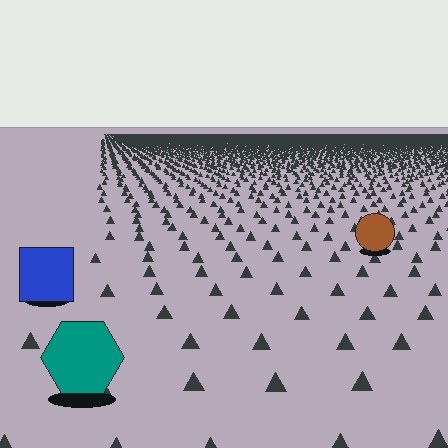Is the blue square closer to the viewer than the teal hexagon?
No. The teal hexagon is closer — you can tell from the texture gradient: the ground texture is coarser near it.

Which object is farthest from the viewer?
The brown circle is farthest from the viewer. It appears smaller and the ground texture around it is denser.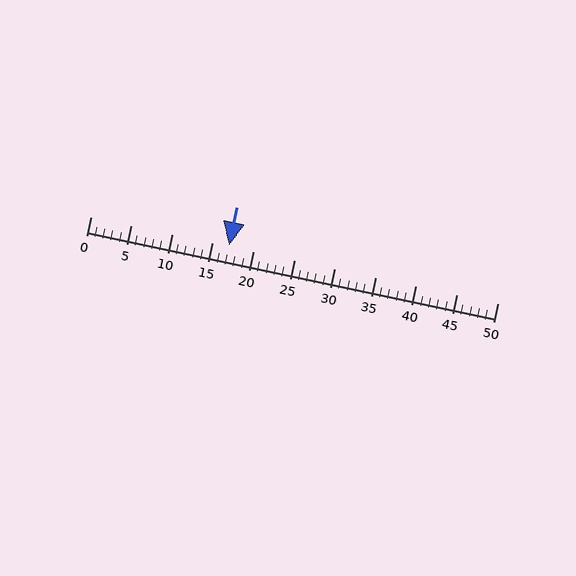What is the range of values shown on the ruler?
The ruler shows values from 0 to 50.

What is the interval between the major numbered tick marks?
The major tick marks are spaced 5 units apart.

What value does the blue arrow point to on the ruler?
The blue arrow points to approximately 17.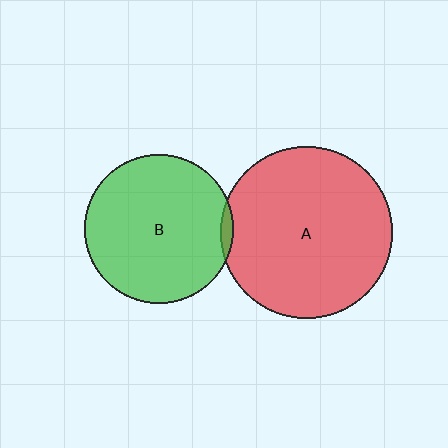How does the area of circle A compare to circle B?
Approximately 1.3 times.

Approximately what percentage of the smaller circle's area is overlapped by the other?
Approximately 5%.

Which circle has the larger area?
Circle A (red).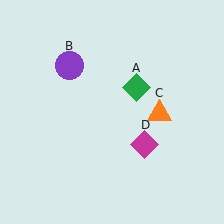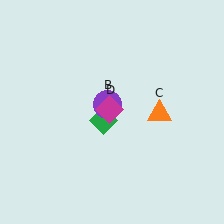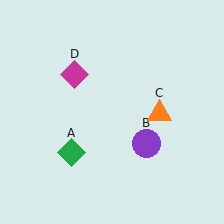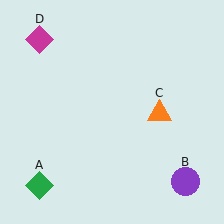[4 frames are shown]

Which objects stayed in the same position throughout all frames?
Orange triangle (object C) remained stationary.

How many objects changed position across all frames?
3 objects changed position: green diamond (object A), purple circle (object B), magenta diamond (object D).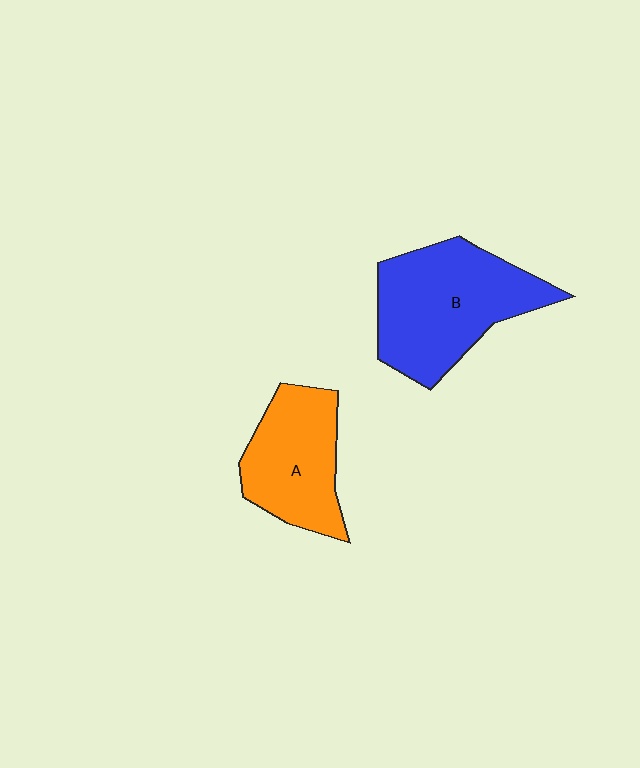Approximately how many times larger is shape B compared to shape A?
Approximately 1.4 times.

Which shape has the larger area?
Shape B (blue).